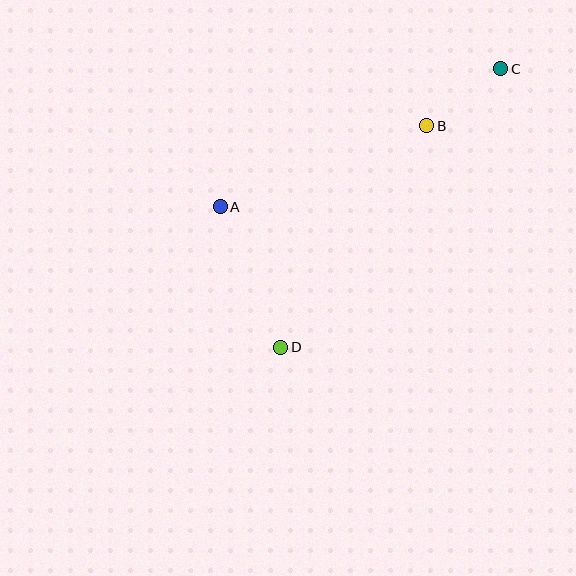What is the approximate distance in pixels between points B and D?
The distance between B and D is approximately 265 pixels.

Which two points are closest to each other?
Points B and C are closest to each other.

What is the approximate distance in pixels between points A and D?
The distance between A and D is approximately 153 pixels.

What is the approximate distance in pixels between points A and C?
The distance between A and C is approximately 313 pixels.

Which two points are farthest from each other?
Points C and D are farthest from each other.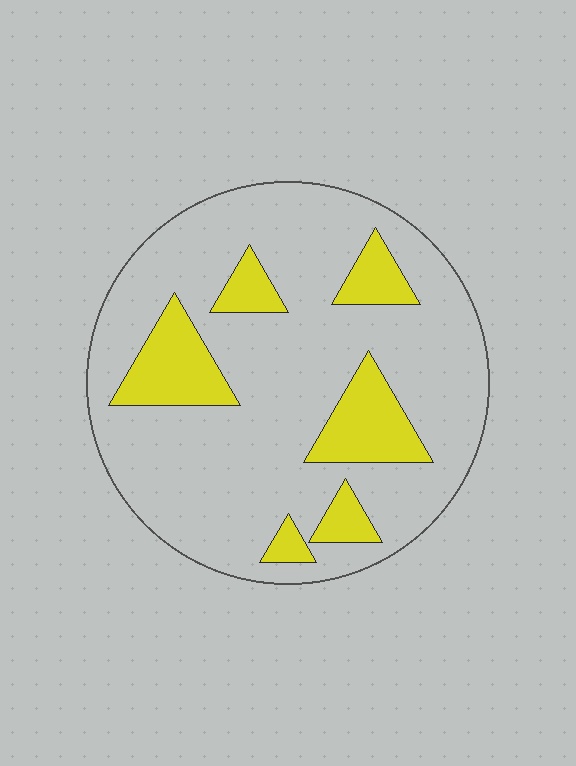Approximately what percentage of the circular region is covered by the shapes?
Approximately 20%.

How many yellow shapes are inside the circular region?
6.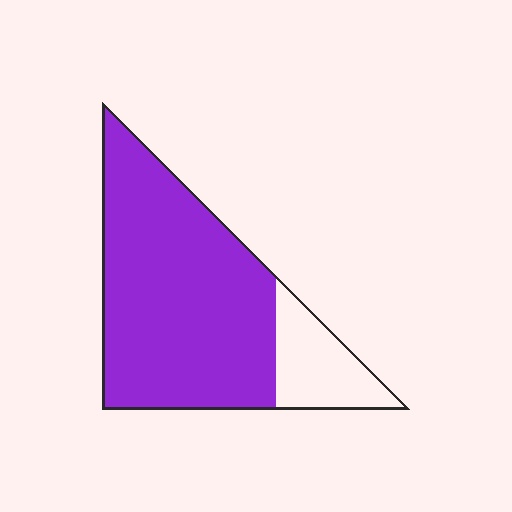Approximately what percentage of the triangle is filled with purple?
Approximately 80%.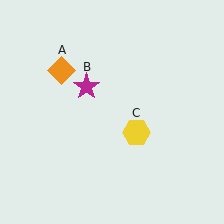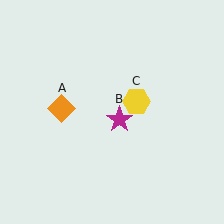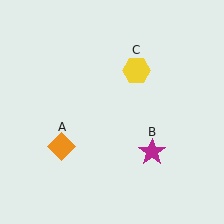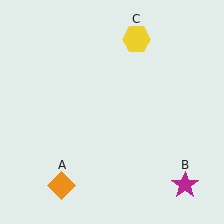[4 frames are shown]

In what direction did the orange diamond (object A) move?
The orange diamond (object A) moved down.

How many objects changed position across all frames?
3 objects changed position: orange diamond (object A), magenta star (object B), yellow hexagon (object C).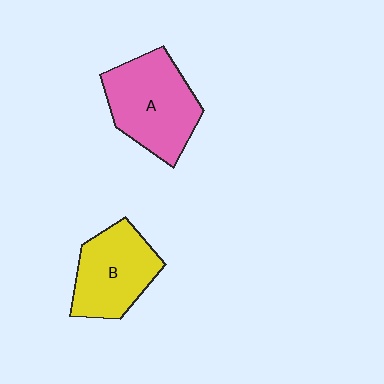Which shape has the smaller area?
Shape B (yellow).